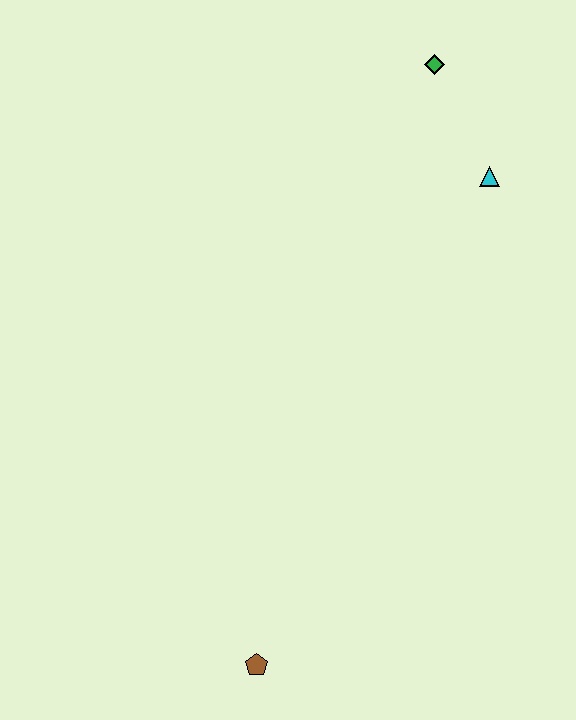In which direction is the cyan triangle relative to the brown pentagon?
The cyan triangle is above the brown pentagon.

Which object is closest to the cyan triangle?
The green diamond is closest to the cyan triangle.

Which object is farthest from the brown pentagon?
The green diamond is farthest from the brown pentagon.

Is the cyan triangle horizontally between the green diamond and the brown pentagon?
No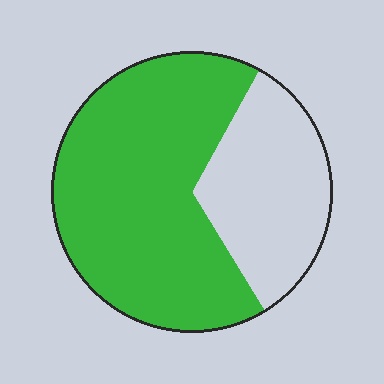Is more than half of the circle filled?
Yes.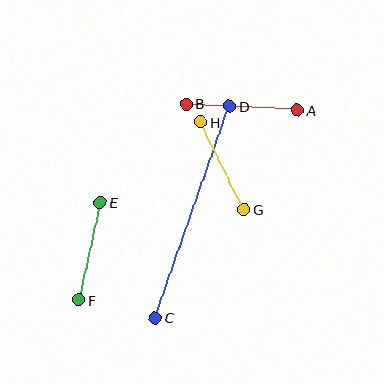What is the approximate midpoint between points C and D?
The midpoint is at approximately (192, 212) pixels.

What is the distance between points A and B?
The distance is approximately 111 pixels.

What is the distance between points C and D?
The distance is approximately 224 pixels.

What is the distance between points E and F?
The distance is approximately 100 pixels.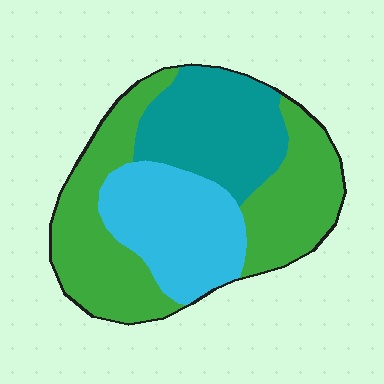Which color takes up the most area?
Green, at roughly 45%.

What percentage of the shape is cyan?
Cyan covers around 25% of the shape.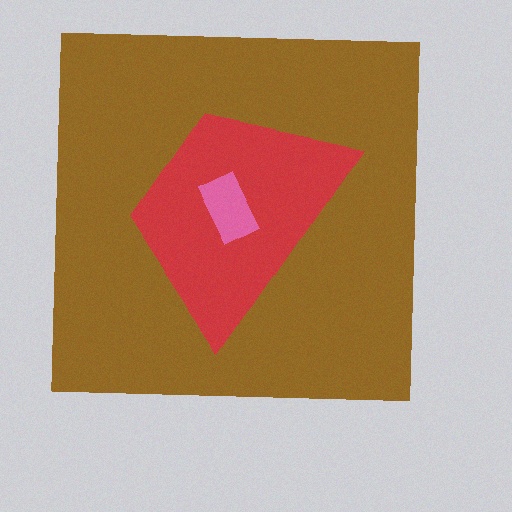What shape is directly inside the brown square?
The red trapezoid.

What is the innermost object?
The pink rectangle.